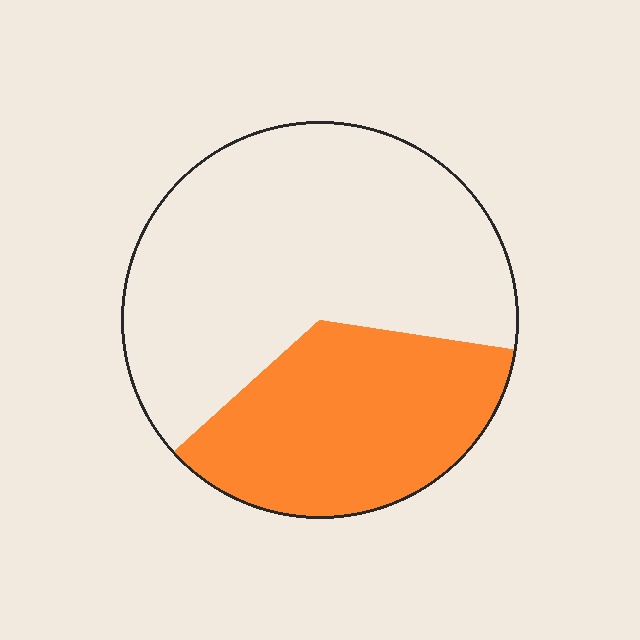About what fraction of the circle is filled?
About three eighths (3/8).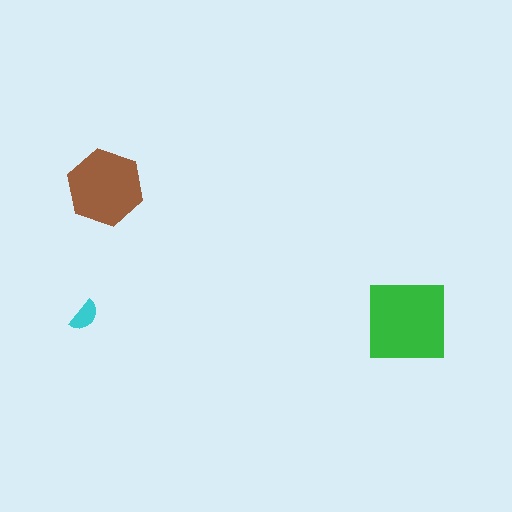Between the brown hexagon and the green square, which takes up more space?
The green square.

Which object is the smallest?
The cyan semicircle.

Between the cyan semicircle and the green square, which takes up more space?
The green square.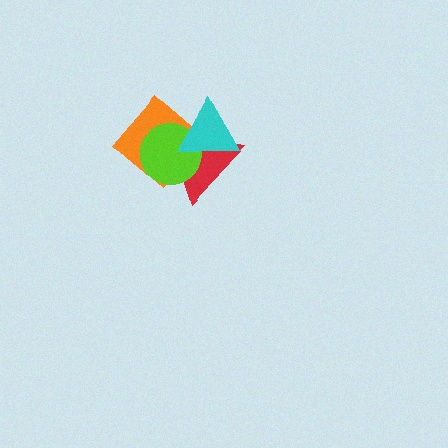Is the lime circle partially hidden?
Yes, it is partially covered by another shape.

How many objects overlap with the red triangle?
3 objects overlap with the red triangle.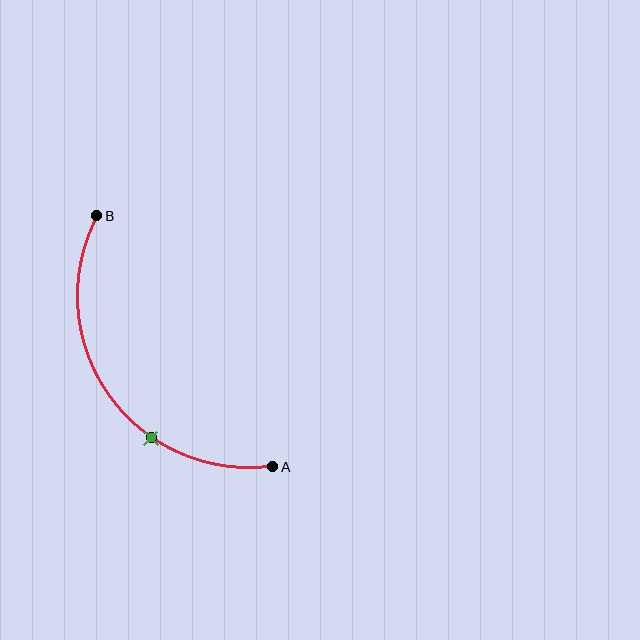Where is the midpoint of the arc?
The arc midpoint is the point on the curve farthest from the straight line joining A and B. It sits below and to the left of that line.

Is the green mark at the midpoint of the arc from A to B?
No. The green mark lies on the arc but is closer to endpoint A. The arc midpoint would be at the point on the curve equidistant along the arc from both A and B.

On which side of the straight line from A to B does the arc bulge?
The arc bulges below and to the left of the straight line connecting A and B.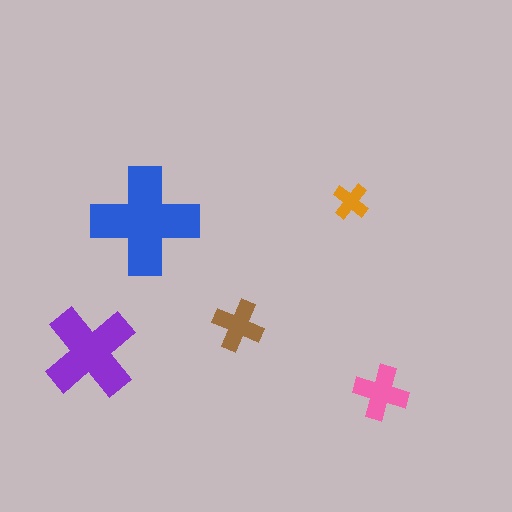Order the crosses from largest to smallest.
the blue one, the purple one, the pink one, the brown one, the orange one.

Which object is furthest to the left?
The purple cross is leftmost.